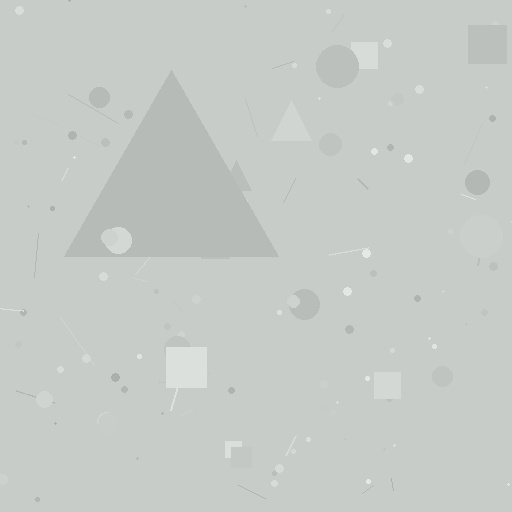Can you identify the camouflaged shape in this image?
The camouflaged shape is a triangle.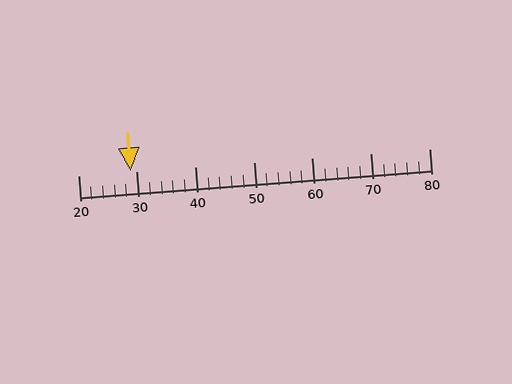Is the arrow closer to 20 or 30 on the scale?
The arrow is closer to 30.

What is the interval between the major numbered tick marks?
The major tick marks are spaced 10 units apart.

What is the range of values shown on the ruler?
The ruler shows values from 20 to 80.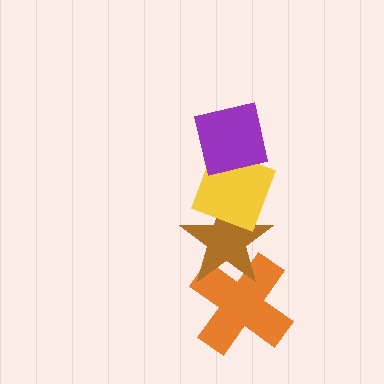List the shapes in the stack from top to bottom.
From top to bottom: the purple square, the yellow diamond, the brown star, the orange cross.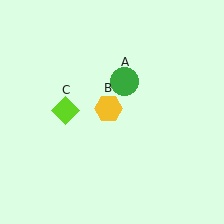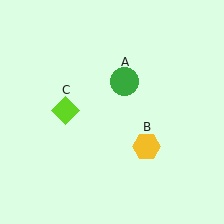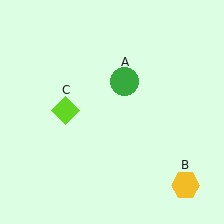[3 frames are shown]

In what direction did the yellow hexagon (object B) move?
The yellow hexagon (object B) moved down and to the right.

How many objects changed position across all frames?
1 object changed position: yellow hexagon (object B).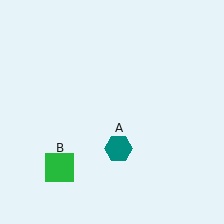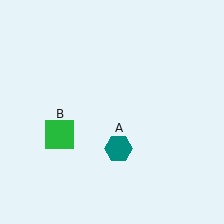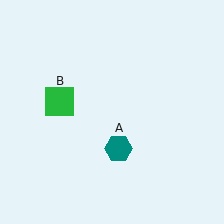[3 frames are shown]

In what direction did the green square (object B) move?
The green square (object B) moved up.